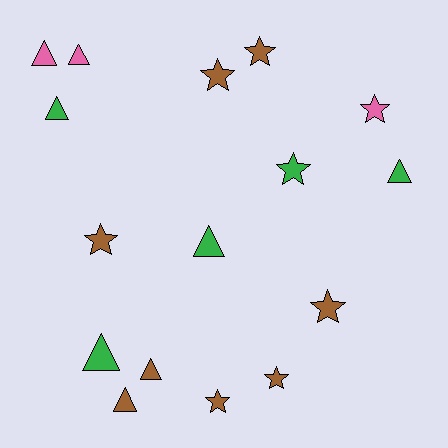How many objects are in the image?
There are 16 objects.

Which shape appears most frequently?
Star, with 8 objects.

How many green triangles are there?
There are 4 green triangles.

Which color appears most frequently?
Brown, with 8 objects.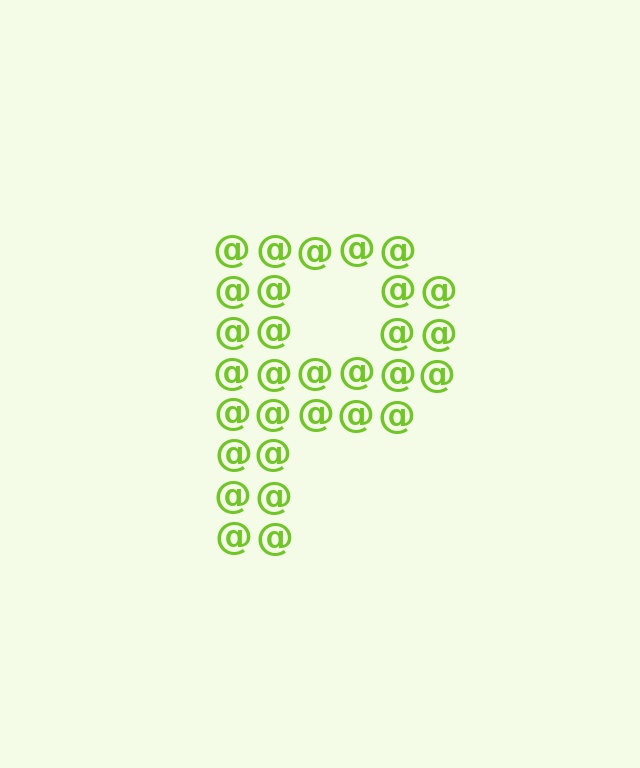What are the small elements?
The small elements are at signs.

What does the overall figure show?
The overall figure shows the letter P.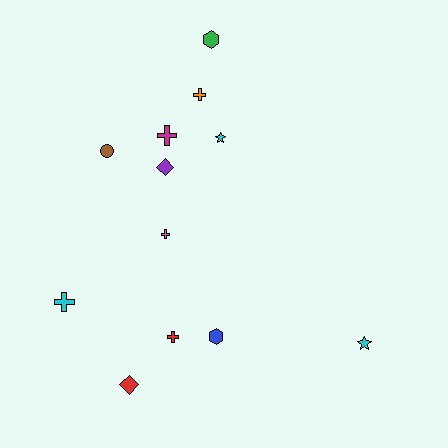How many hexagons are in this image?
There are 2 hexagons.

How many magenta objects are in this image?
There is 1 magenta object.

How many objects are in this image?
There are 12 objects.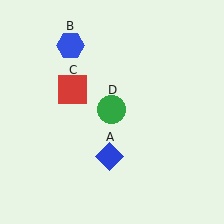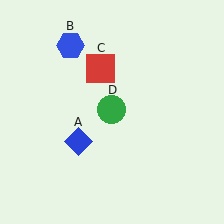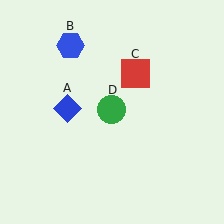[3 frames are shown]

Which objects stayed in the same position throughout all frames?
Blue hexagon (object B) and green circle (object D) remained stationary.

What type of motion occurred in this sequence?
The blue diamond (object A), red square (object C) rotated clockwise around the center of the scene.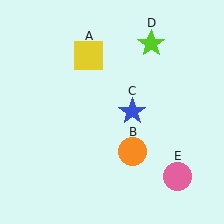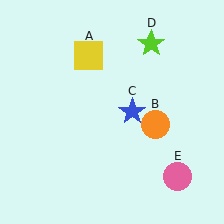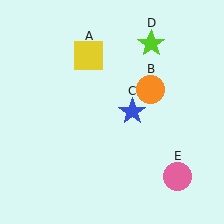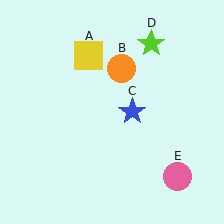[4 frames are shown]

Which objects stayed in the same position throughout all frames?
Yellow square (object A) and blue star (object C) and lime star (object D) and pink circle (object E) remained stationary.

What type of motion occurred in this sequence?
The orange circle (object B) rotated counterclockwise around the center of the scene.